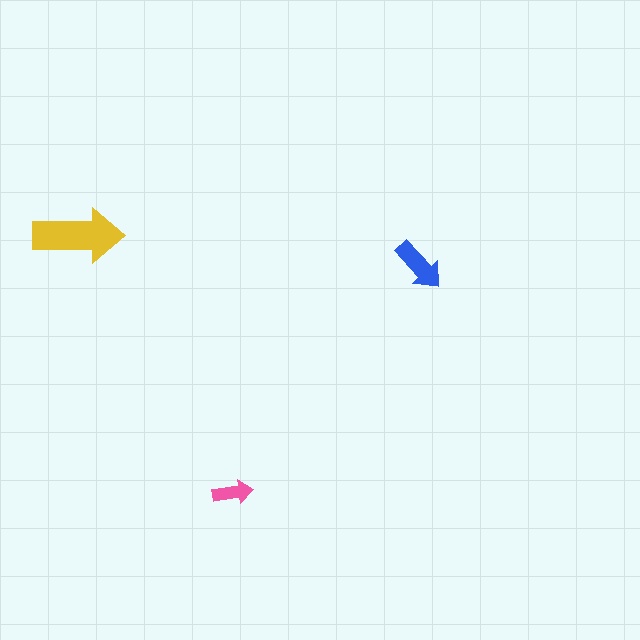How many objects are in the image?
There are 3 objects in the image.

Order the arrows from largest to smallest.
the yellow one, the blue one, the pink one.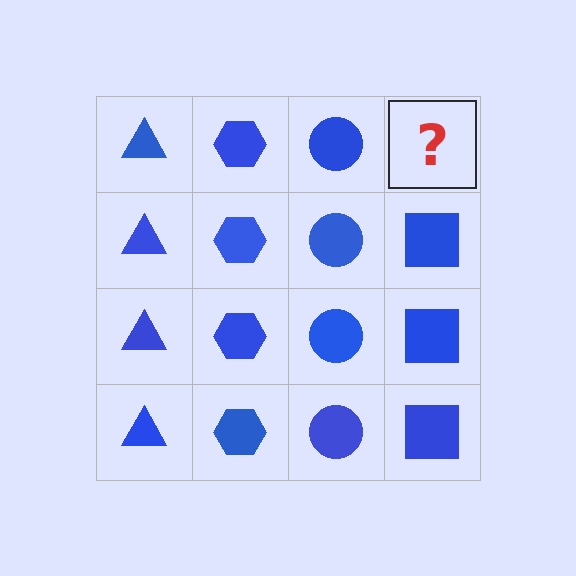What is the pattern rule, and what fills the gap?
The rule is that each column has a consistent shape. The gap should be filled with a blue square.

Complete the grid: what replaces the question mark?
The question mark should be replaced with a blue square.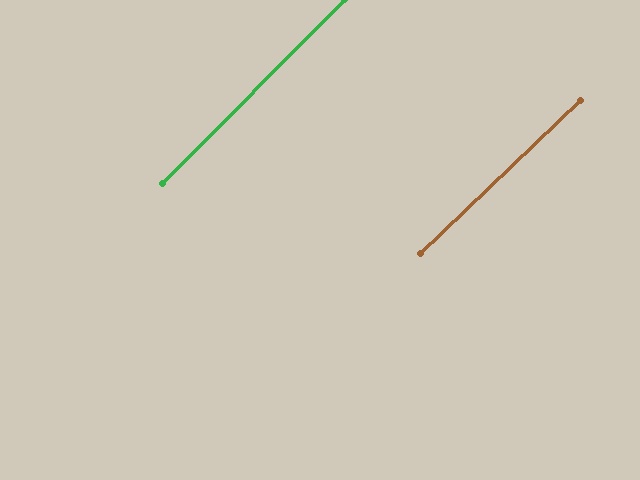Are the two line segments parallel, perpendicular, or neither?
Parallel — their directions differ by only 1.4°.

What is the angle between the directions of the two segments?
Approximately 1 degree.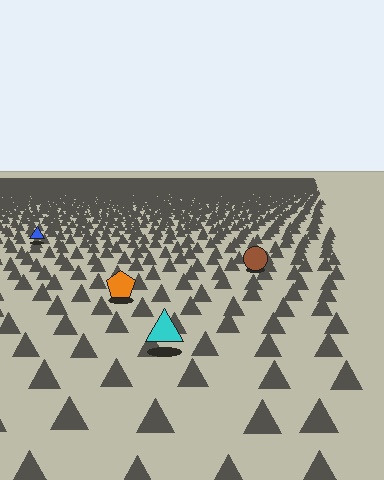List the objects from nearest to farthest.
From nearest to farthest: the cyan triangle, the orange pentagon, the brown circle, the blue triangle.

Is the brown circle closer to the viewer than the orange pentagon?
No. The orange pentagon is closer — you can tell from the texture gradient: the ground texture is coarser near it.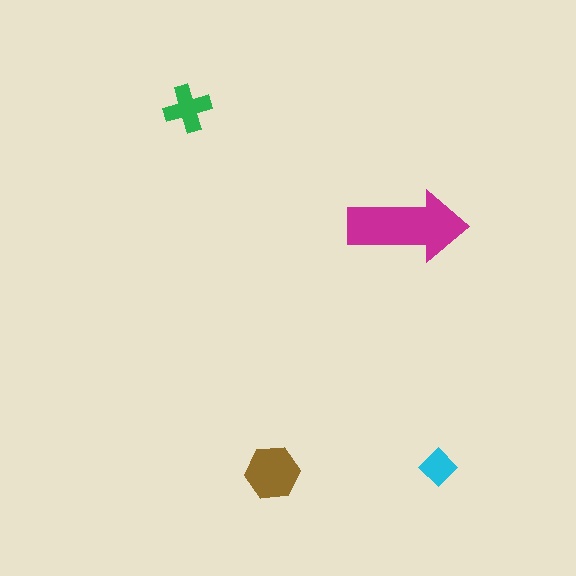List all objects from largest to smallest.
The magenta arrow, the brown hexagon, the green cross, the cyan diamond.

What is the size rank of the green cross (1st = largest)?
3rd.